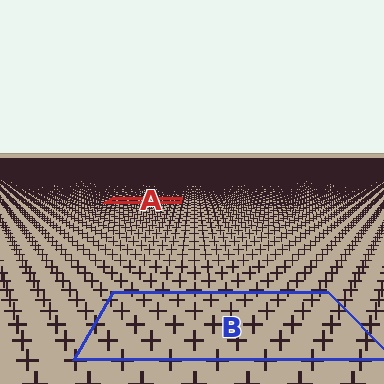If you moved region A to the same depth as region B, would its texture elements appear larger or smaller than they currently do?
They would appear larger. At a closer depth, the same texture elements are projected at a bigger on-screen size.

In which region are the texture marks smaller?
The texture marks are smaller in region A, because it is farther away.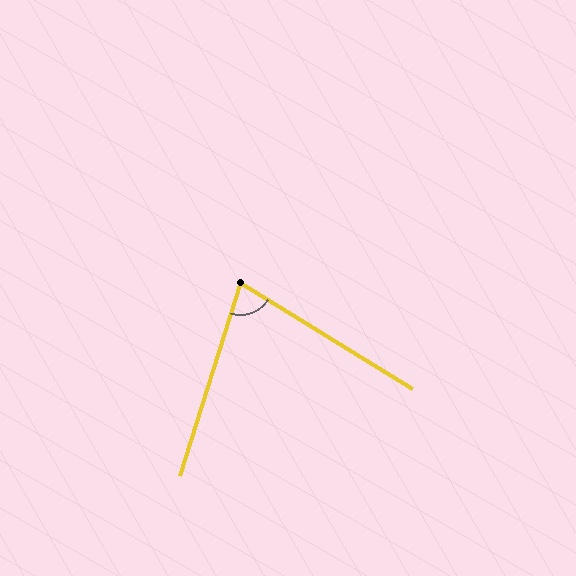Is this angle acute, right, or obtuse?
It is acute.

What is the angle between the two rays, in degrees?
Approximately 76 degrees.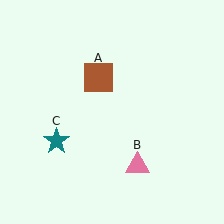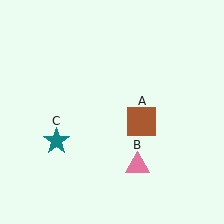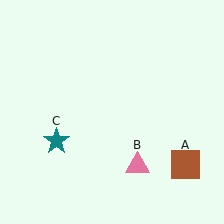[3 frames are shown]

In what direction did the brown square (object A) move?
The brown square (object A) moved down and to the right.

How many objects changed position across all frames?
1 object changed position: brown square (object A).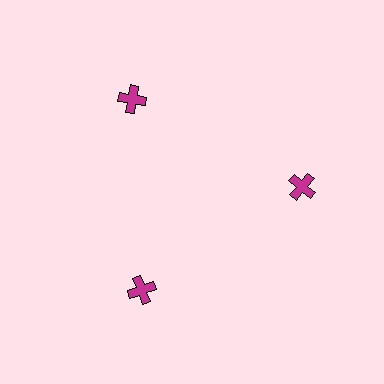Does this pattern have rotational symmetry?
Yes, this pattern has 3-fold rotational symmetry. It looks the same after rotating 120 degrees around the center.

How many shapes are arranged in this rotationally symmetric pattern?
There are 3 shapes, arranged in 3 groups of 1.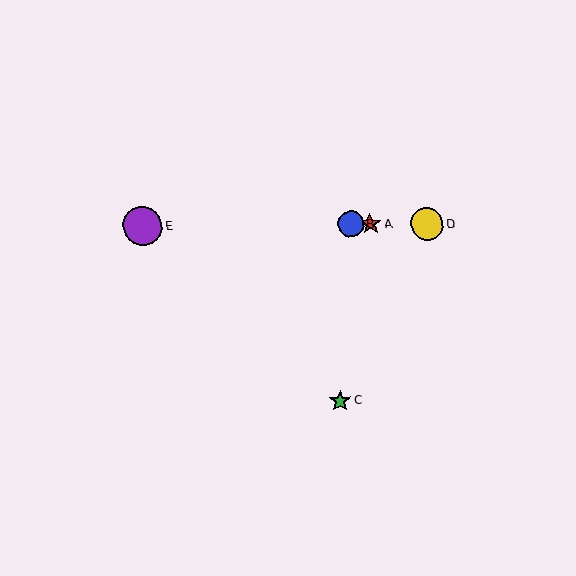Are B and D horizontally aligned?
Yes, both are at y≈224.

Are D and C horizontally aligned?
No, D is at y≈224 and C is at y≈401.